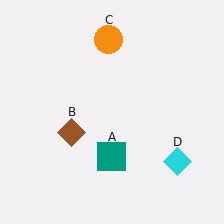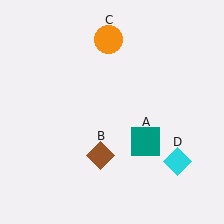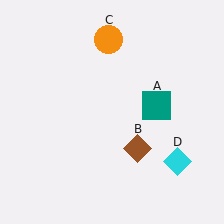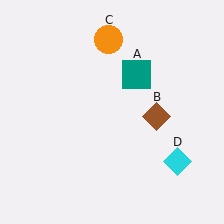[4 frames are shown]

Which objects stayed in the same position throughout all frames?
Orange circle (object C) and cyan diamond (object D) remained stationary.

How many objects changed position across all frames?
2 objects changed position: teal square (object A), brown diamond (object B).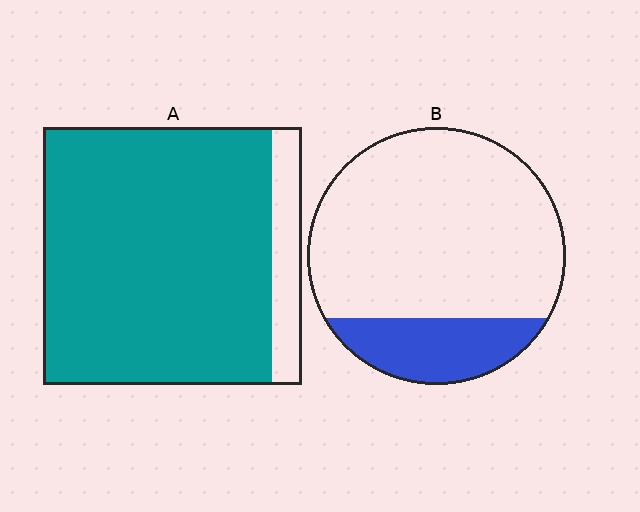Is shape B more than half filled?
No.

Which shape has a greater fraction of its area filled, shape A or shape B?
Shape A.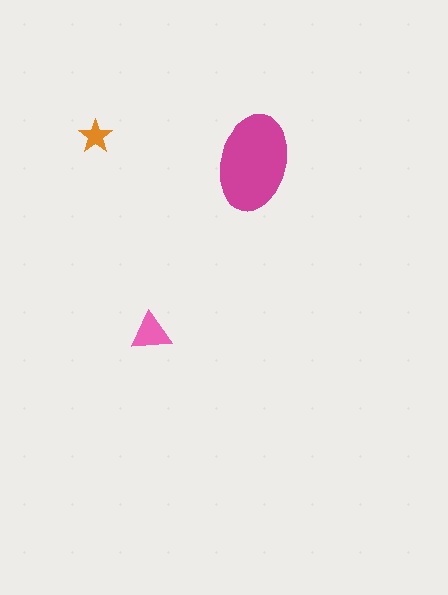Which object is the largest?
The magenta ellipse.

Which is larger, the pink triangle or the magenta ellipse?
The magenta ellipse.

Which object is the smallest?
The orange star.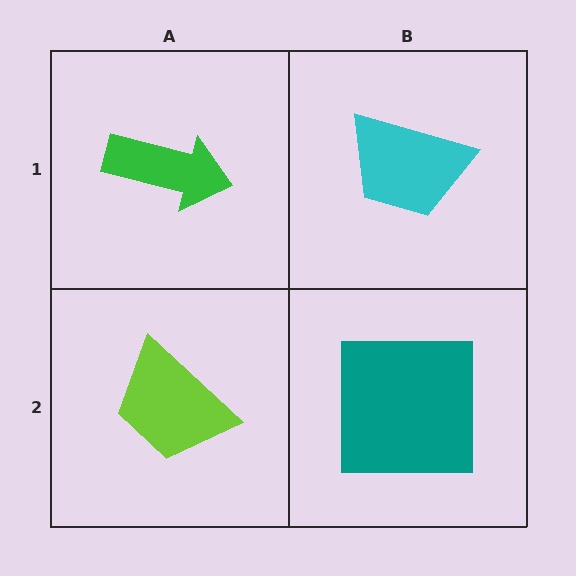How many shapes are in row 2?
2 shapes.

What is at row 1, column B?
A cyan trapezoid.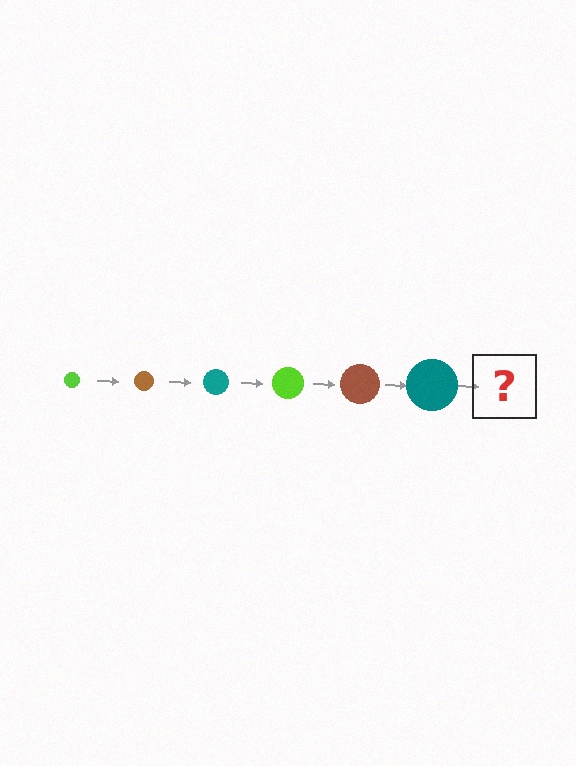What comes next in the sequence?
The next element should be a lime circle, larger than the previous one.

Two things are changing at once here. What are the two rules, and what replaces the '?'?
The two rules are that the circle grows larger each step and the color cycles through lime, brown, and teal. The '?' should be a lime circle, larger than the previous one.